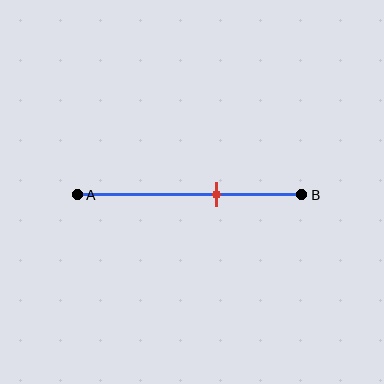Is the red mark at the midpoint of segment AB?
No, the mark is at about 60% from A, not at the 50% midpoint.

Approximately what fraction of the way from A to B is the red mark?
The red mark is approximately 60% of the way from A to B.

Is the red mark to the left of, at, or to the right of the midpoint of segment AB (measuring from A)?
The red mark is to the right of the midpoint of segment AB.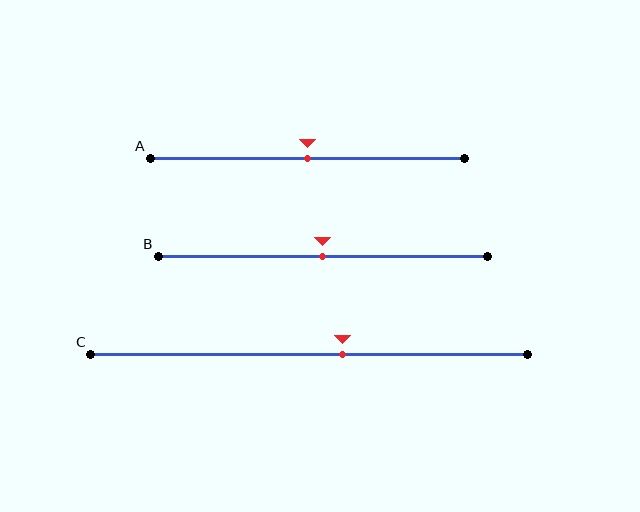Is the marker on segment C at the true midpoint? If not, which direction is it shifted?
No, the marker on segment C is shifted to the right by about 8% of the segment length.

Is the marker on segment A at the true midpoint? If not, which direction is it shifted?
Yes, the marker on segment A is at the true midpoint.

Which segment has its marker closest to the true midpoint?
Segment A has its marker closest to the true midpoint.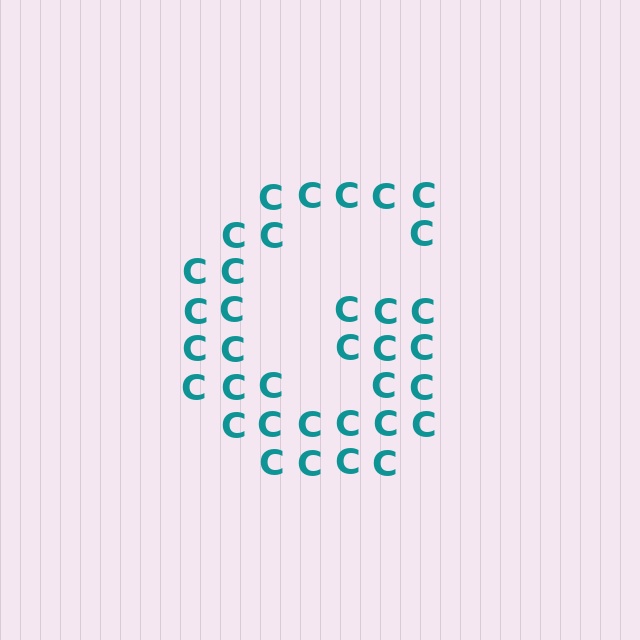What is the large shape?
The large shape is the letter G.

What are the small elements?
The small elements are letter C's.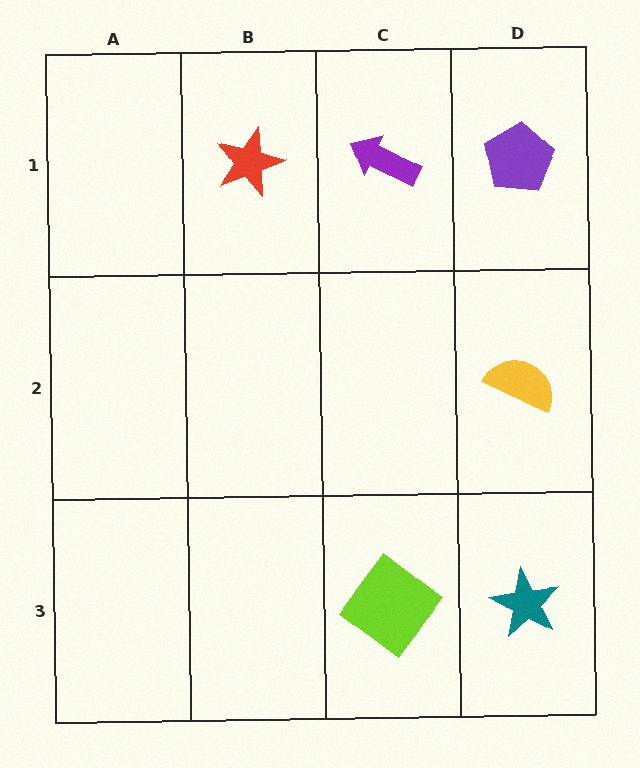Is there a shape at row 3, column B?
No, that cell is empty.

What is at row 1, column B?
A red star.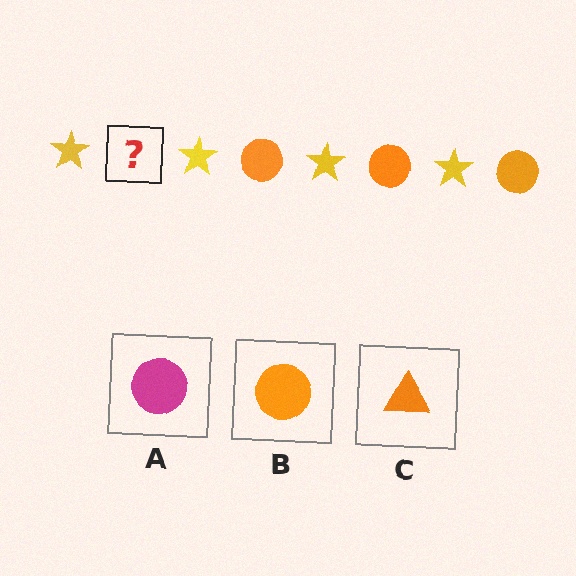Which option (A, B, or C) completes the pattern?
B.